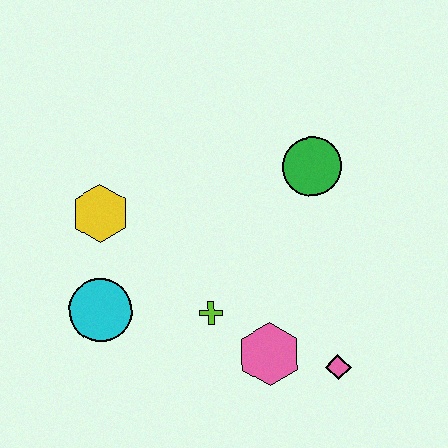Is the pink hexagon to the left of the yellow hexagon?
No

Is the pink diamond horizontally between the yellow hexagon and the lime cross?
No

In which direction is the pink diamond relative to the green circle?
The pink diamond is below the green circle.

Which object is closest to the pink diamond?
The pink hexagon is closest to the pink diamond.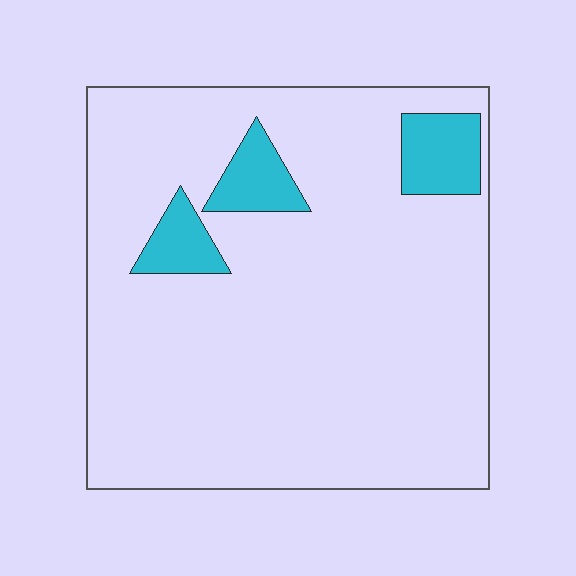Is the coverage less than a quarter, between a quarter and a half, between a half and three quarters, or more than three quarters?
Less than a quarter.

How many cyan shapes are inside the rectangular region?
3.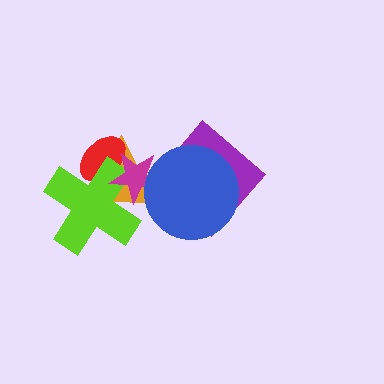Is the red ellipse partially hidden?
Yes, it is partially covered by another shape.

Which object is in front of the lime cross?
The magenta star is in front of the lime cross.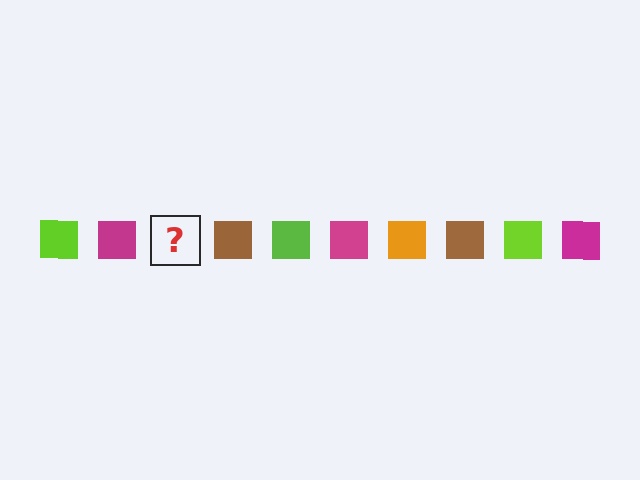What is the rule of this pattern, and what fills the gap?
The rule is that the pattern cycles through lime, magenta, orange, brown squares. The gap should be filled with an orange square.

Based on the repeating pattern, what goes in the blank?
The blank should be an orange square.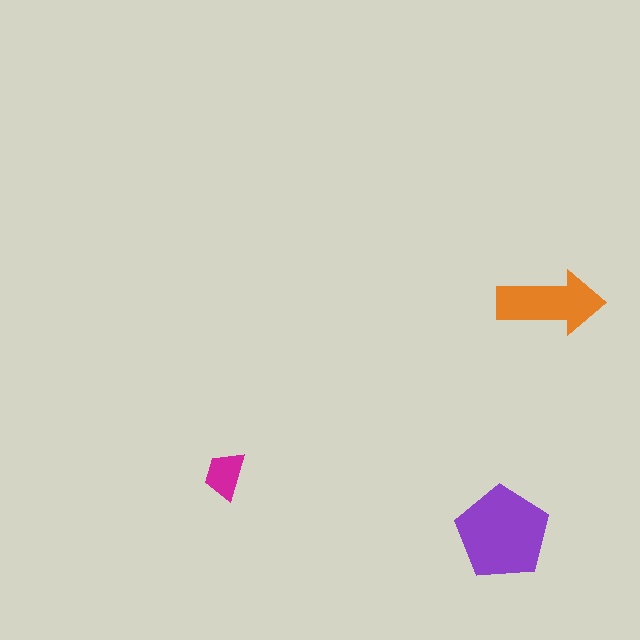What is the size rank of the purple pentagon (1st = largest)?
1st.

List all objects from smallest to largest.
The magenta trapezoid, the orange arrow, the purple pentagon.